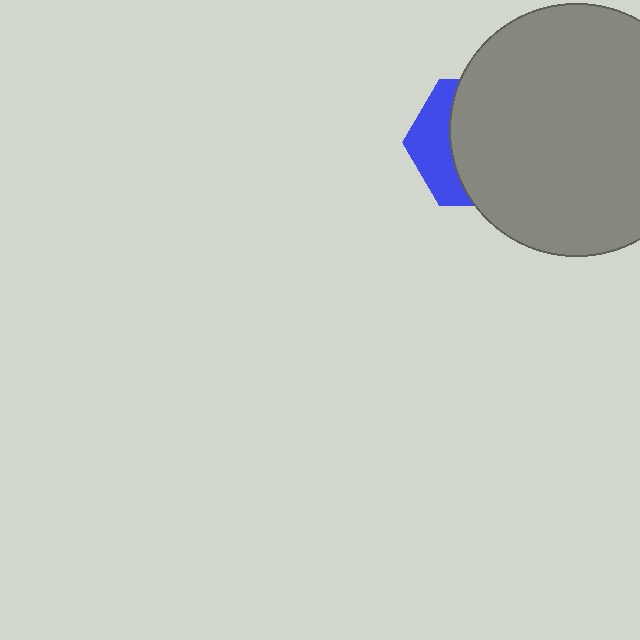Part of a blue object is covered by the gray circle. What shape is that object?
It is a hexagon.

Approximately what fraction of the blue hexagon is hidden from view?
Roughly 68% of the blue hexagon is hidden behind the gray circle.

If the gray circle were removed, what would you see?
You would see the complete blue hexagon.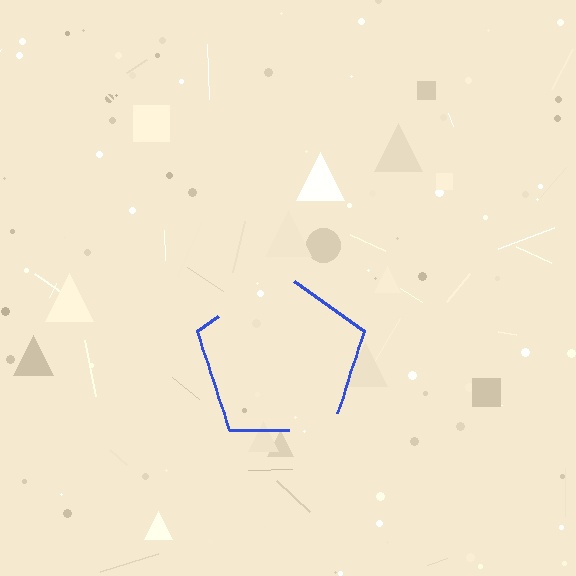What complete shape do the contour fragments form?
The contour fragments form a pentagon.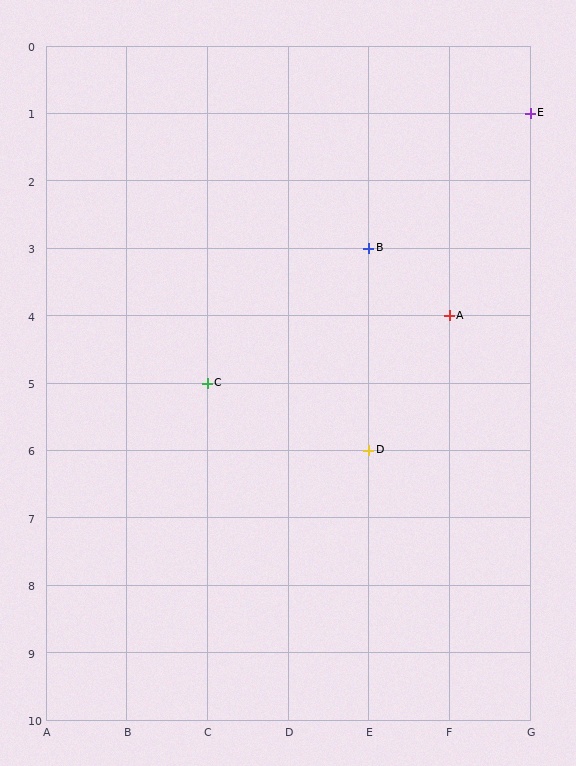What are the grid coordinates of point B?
Point B is at grid coordinates (E, 3).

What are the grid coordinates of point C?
Point C is at grid coordinates (C, 5).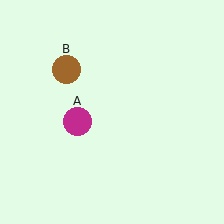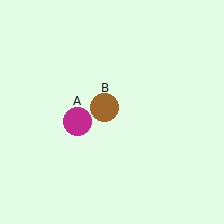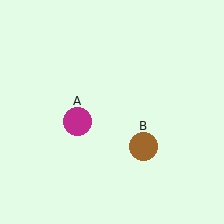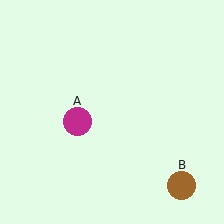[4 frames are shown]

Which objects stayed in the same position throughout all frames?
Magenta circle (object A) remained stationary.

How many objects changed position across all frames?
1 object changed position: brown circle (object B).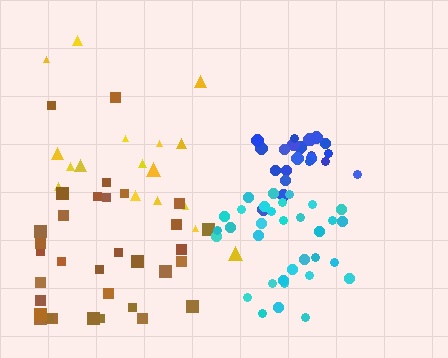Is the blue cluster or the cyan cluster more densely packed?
Blue.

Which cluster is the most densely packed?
Blue.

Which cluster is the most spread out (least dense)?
Yellow.